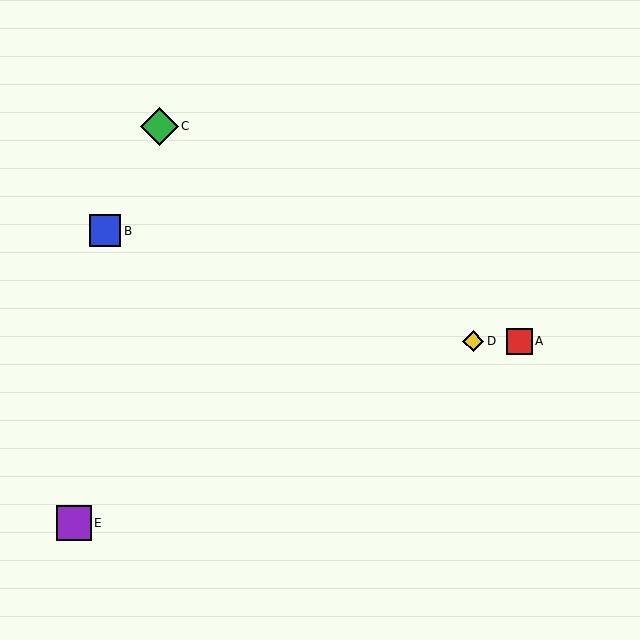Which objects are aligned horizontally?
Objects A, D are aligned horizontally.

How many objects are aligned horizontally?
2 objects (A, D) are aligned horizontally.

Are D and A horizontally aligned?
Yes, both are at y≈341.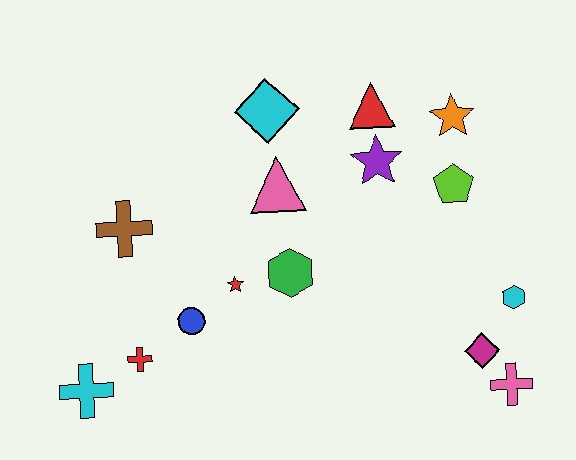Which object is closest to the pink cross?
The magenta diamond is closest to the pink cross.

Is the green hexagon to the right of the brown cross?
Yes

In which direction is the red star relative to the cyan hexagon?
The red star is to the left of the cyan hexagon.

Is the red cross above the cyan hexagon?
No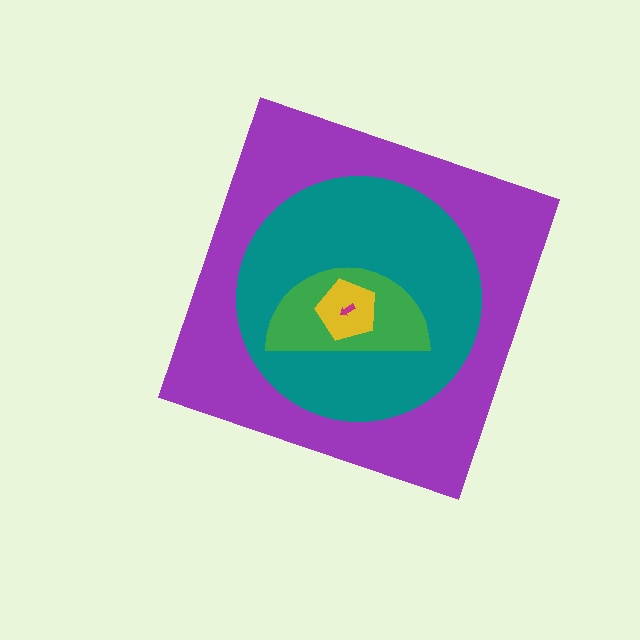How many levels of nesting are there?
5.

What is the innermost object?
The magenta arrow.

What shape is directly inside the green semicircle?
The yellow pentagon.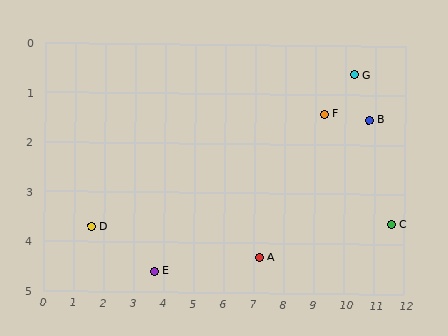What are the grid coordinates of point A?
Point A is at approximately (7.2, 4.3).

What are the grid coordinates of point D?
Point D is at approximately (1.6, 3.7).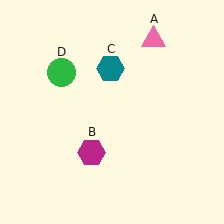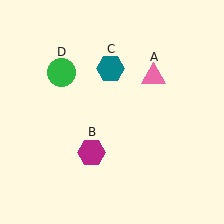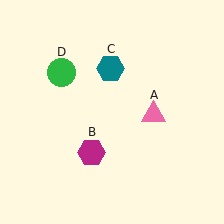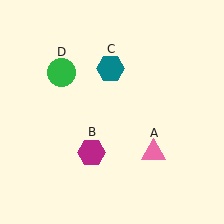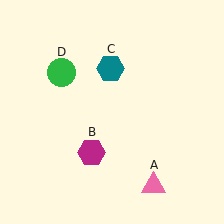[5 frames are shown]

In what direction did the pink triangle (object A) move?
The pink triangle (object A) moved down.